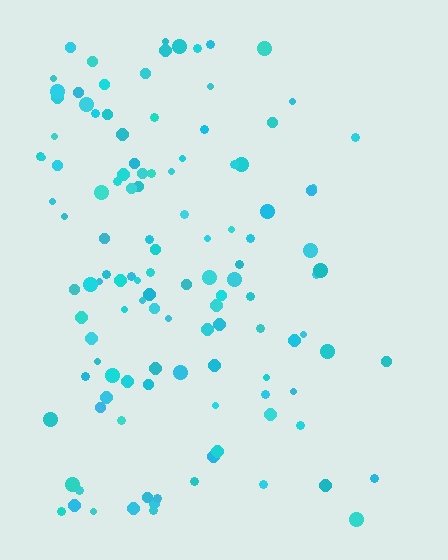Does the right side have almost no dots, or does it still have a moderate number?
Still a moderate number, just noticeably fewer than the left.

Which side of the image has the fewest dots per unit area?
The right.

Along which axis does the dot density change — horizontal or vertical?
Horizontal.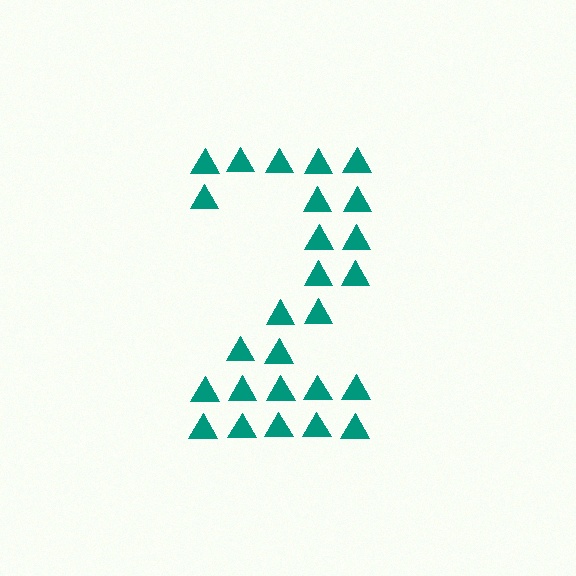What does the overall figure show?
The overall figure shows the digit 2.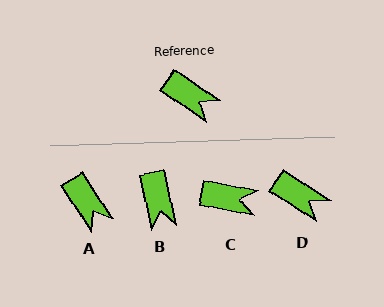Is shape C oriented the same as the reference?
No, it is off by about 24 degrees.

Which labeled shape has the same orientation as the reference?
D.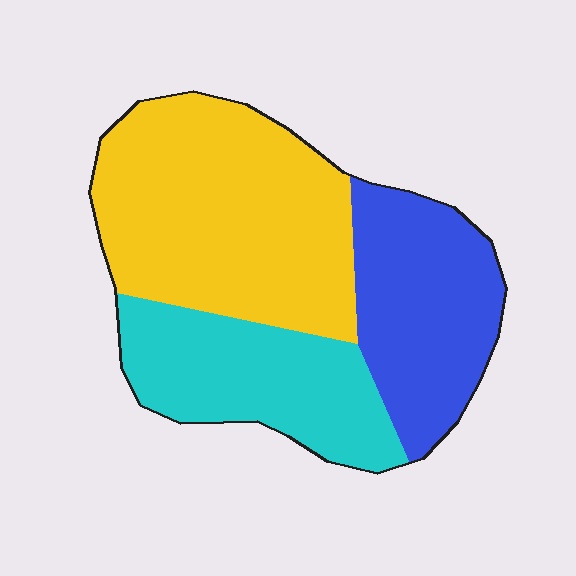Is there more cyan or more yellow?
Yellow.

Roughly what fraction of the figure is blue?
Blue covers 27% of the figure.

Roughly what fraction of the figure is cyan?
Cyan takes up about one quarter (1/4) of the figure.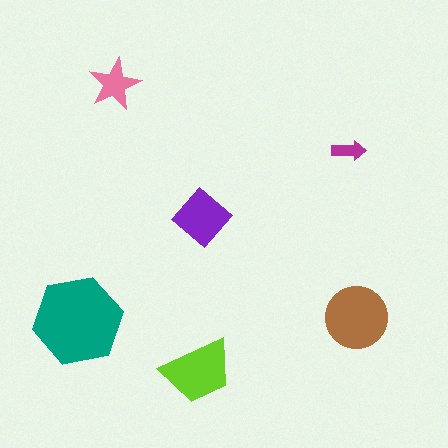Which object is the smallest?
The magenta arrow.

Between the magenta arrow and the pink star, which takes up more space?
The pink star.